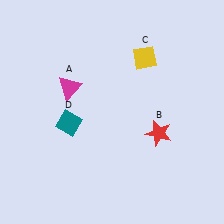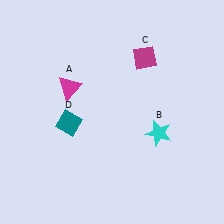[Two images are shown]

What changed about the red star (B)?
In Image 1, B is red. In Image 2, it changed to cyan.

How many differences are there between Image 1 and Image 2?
There are 2 differences between the two images.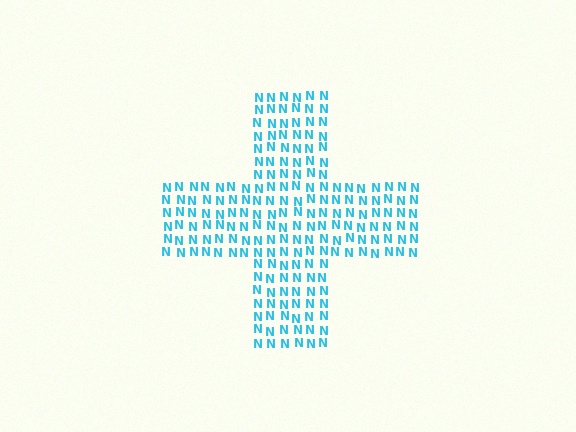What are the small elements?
The small elements are letter N's.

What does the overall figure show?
The overall figure shows a cross.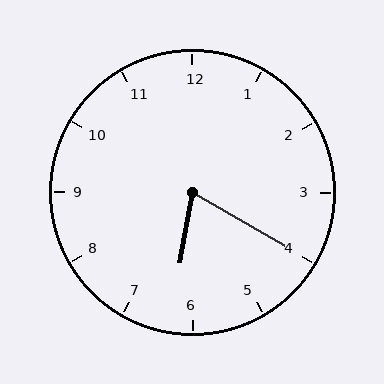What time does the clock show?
6:20.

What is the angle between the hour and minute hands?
Approximately 70 degrees.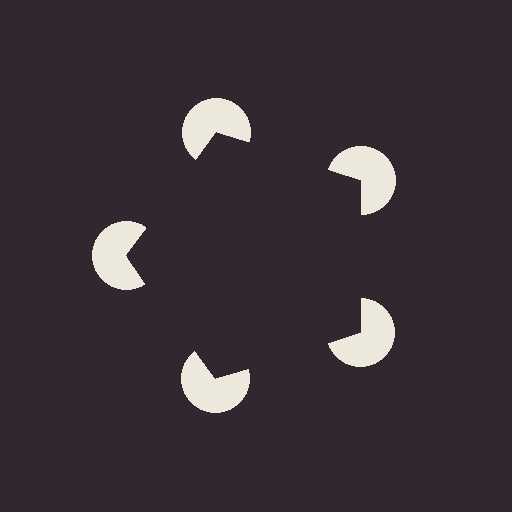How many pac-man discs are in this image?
There are 5 — one at each vertex of the illusory pentagon.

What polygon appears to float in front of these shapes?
An illusory pentagon — its edges are inferred from the aligned wedge cuts in the pac-man discs, not physically drawn.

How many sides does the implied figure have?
5 sides.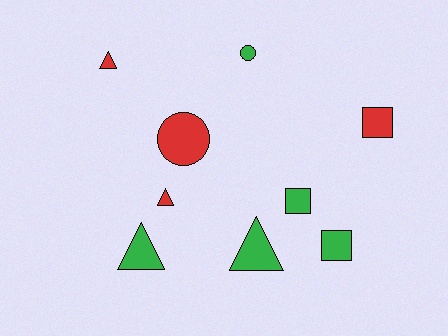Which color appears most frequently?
Green, with 5 objects.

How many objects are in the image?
There are 9 objects.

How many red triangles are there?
There are 2 red triangles.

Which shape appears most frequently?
Triangle, with 4 objects.